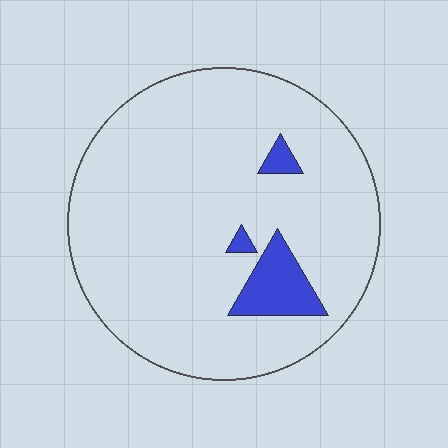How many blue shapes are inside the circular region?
3.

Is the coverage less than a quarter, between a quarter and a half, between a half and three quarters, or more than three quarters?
Less than a quarter.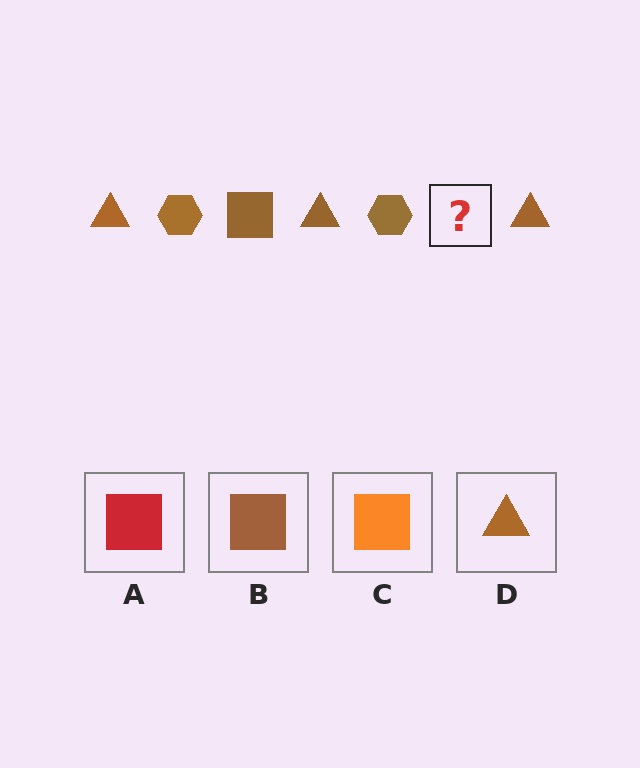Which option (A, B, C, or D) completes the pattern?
B.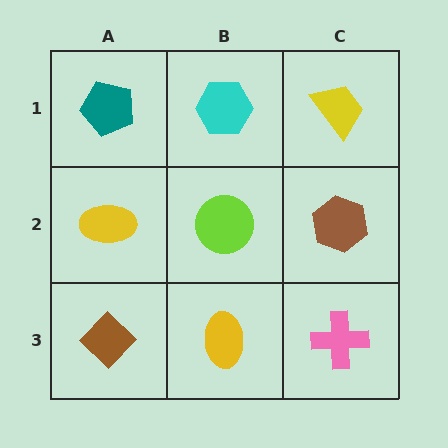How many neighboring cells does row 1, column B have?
3.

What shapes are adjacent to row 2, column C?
A yellow trapezoid (row 1, column C), a pink cross (row 3, column C), a lime circle (row 2, column B).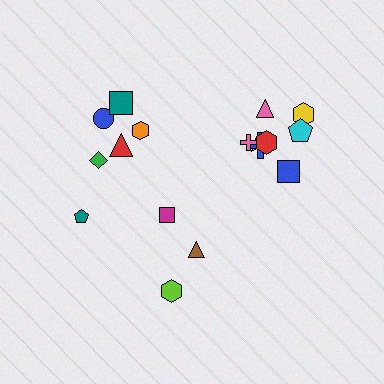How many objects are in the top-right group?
There are 8 objects.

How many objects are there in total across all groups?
There are 17 objects.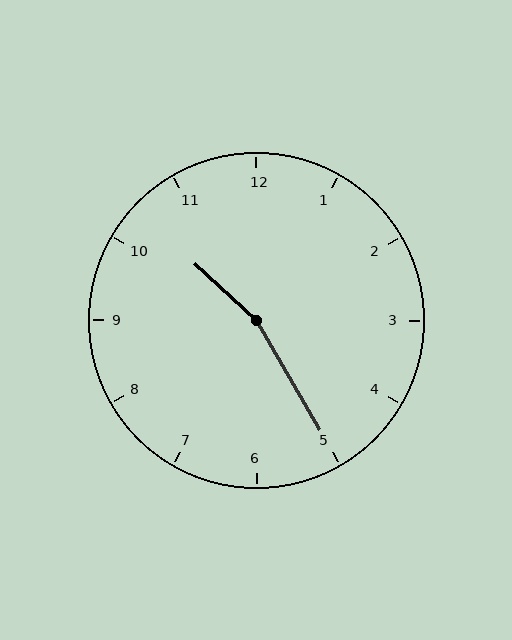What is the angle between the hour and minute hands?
Approximately 162 degrees.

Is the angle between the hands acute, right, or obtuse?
It is obtuse.